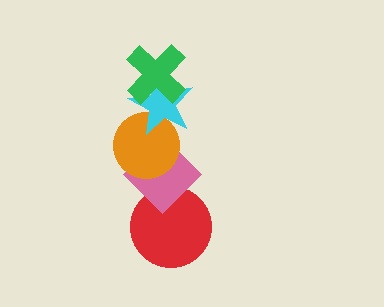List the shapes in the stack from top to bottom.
From top to bottom: the green cross, the cyan star, the orange circle, the pink diamond, the red circle.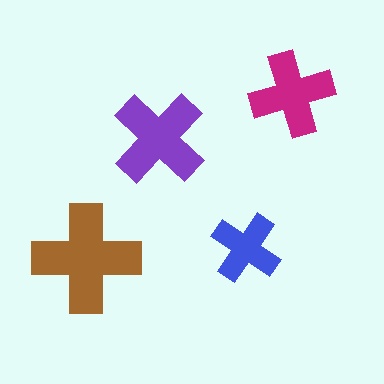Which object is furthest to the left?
The brown cross is leftmost.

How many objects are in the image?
There are 4 objects in the image.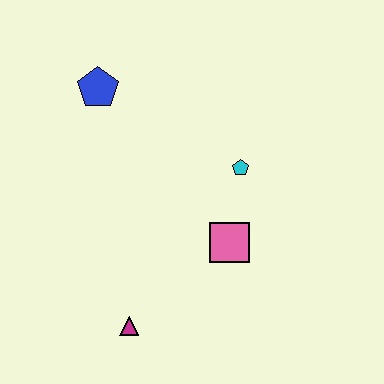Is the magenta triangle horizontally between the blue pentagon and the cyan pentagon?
Yes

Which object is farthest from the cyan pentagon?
The magenta triangle is farthest from the cyan pentagon.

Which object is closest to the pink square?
The cyan pentagon is closest to the pink square.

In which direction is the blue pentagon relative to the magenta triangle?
The blue pentagon is above the magenta triangle.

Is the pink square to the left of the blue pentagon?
No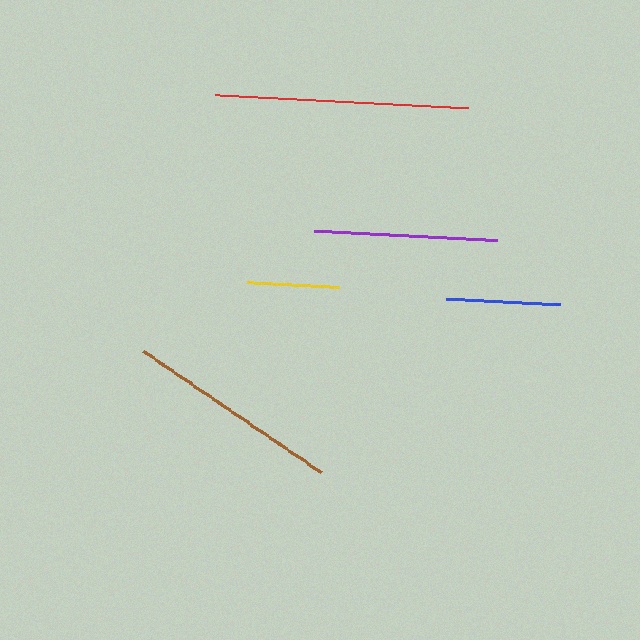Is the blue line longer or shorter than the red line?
The red line is longer than the blue line.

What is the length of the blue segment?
The blue segment is approximately 113 pixels long.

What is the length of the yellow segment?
The yellow segment is approximately 92 pixels long.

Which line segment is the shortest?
The yellow line is the shortest at approximately 92 pixels.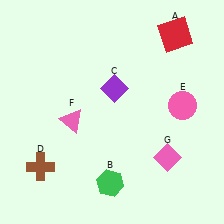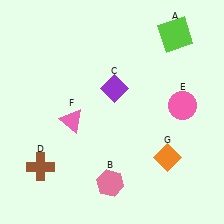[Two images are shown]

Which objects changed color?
A changed from red to lime. B changed from green to pink. G changed from pink to orange.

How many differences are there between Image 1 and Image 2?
There are 3 differences between the two images.